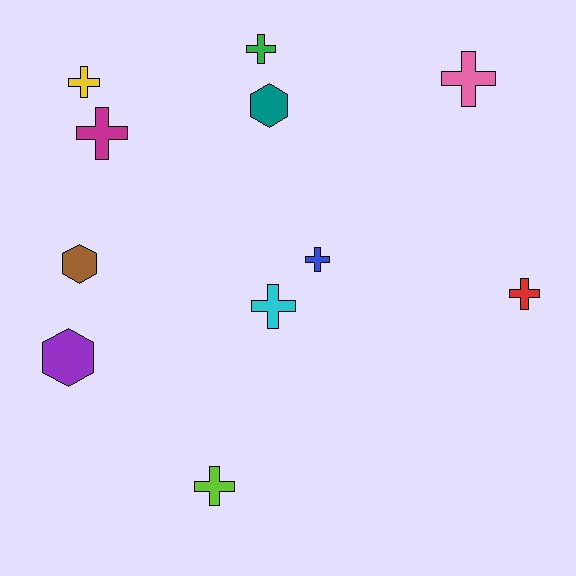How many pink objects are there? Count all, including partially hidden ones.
There is 1 pink object.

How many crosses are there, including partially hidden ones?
There are 8 crosses.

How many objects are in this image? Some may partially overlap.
There are 11 objects.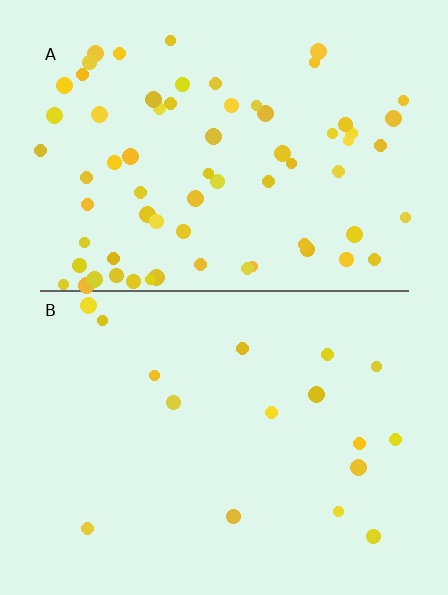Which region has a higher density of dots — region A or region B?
A (the top).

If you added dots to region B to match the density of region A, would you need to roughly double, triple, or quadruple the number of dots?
Approximately quadruple.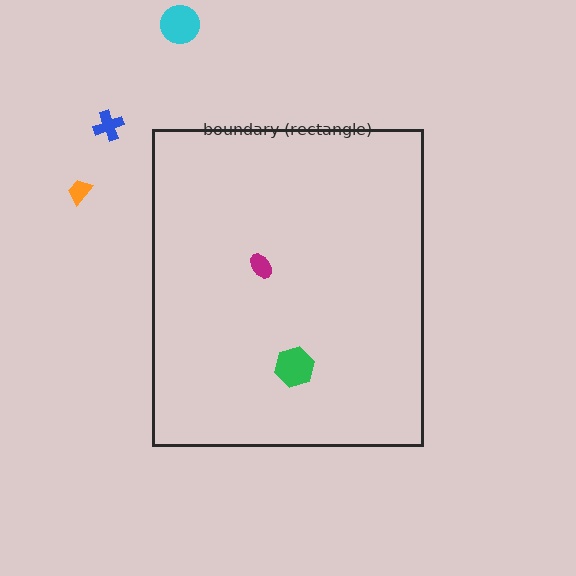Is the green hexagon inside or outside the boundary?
Inside.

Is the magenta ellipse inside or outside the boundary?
Inside.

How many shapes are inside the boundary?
2 inside, 3 outside.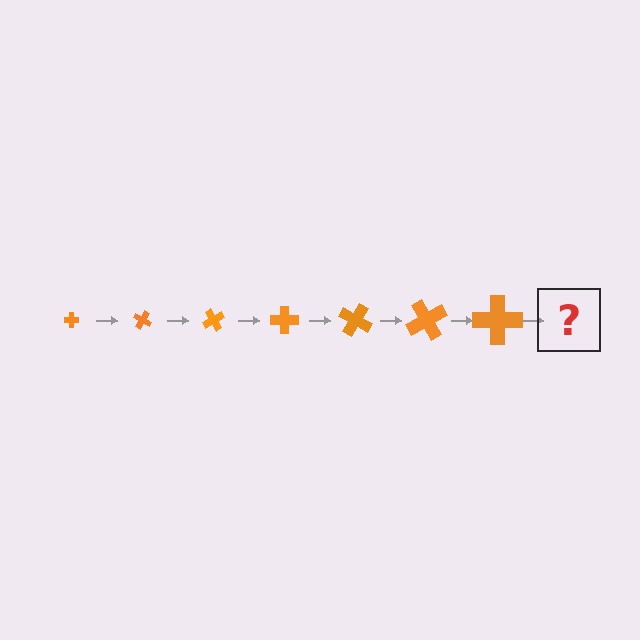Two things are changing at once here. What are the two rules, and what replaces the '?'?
The two rules are that the cross grows larger each step and it rotates 30 degrees each step. The '?' should be a cross, larger than the previous one and rotated 210 degrees from the start.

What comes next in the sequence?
The next element should be a cross, larger than the previous one and rotated 210 degrees from the start.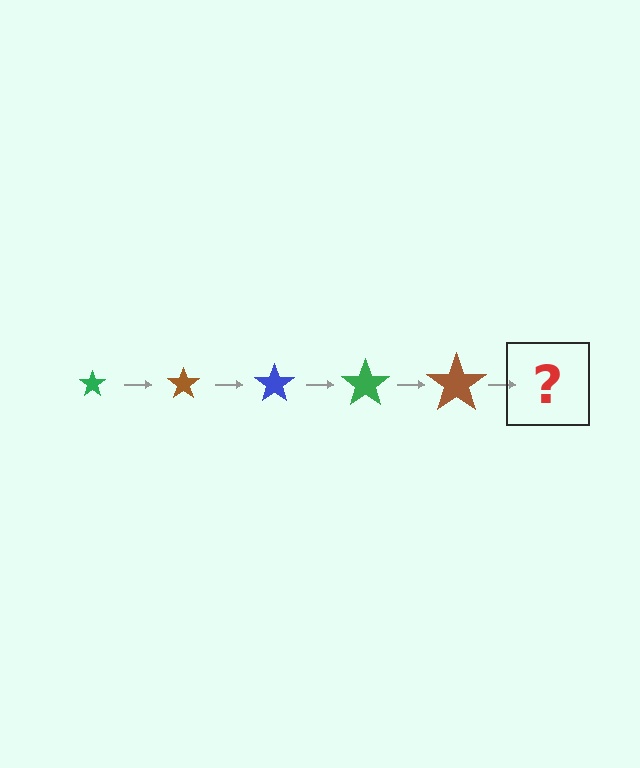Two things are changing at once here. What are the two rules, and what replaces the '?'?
The two rules are that the star grows larger each step and the color cycles through green, brown, and blue. The '?' should be a blue star, larger than the previous one.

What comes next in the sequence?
The next element should be a blue star, larger than the previous one.